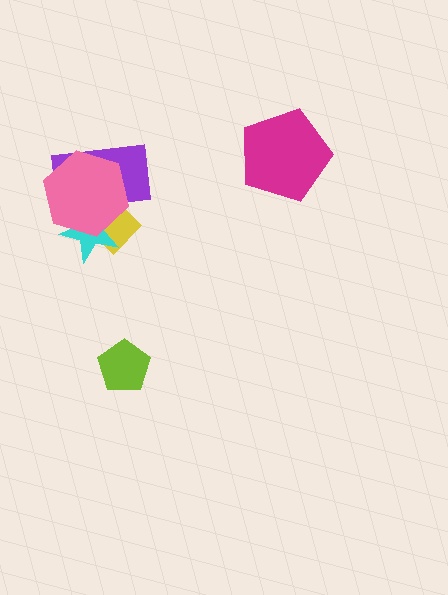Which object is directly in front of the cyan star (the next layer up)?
The purple rectangle is directly in front of the cyan star.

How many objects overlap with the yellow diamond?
3 objects overlap with the yellow diamond.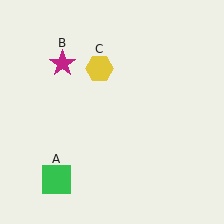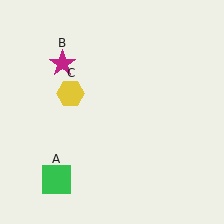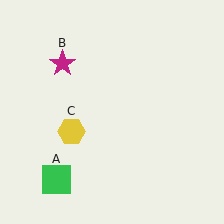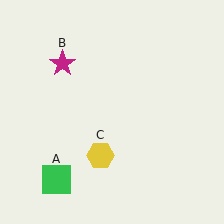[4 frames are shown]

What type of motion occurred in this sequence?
The yellow hexagon (object C) rotated counterclockwise around the center of the scene.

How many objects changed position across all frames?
1 object changed position: yellow hexagon (object C).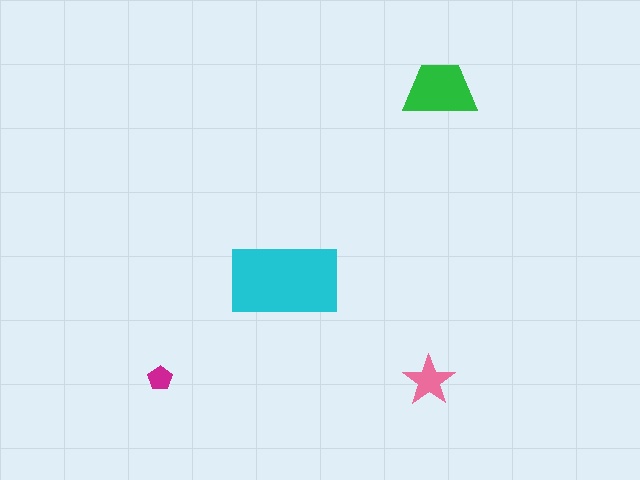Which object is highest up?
The green trapezoid is topmost.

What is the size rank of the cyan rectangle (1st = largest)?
1st.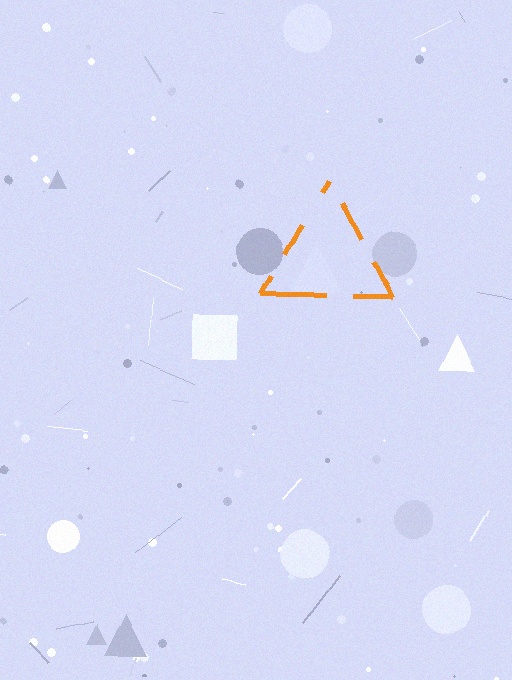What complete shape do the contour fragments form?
The contour fragments form a triangle.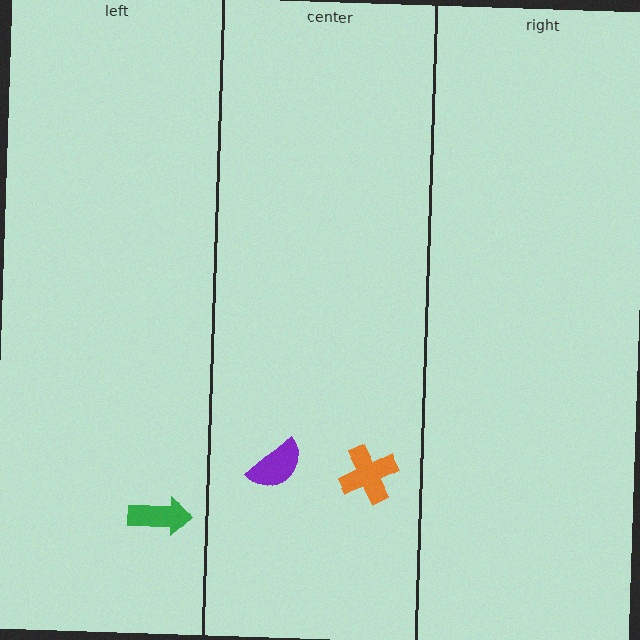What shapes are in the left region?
The green arrow.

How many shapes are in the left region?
1.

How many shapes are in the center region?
2.